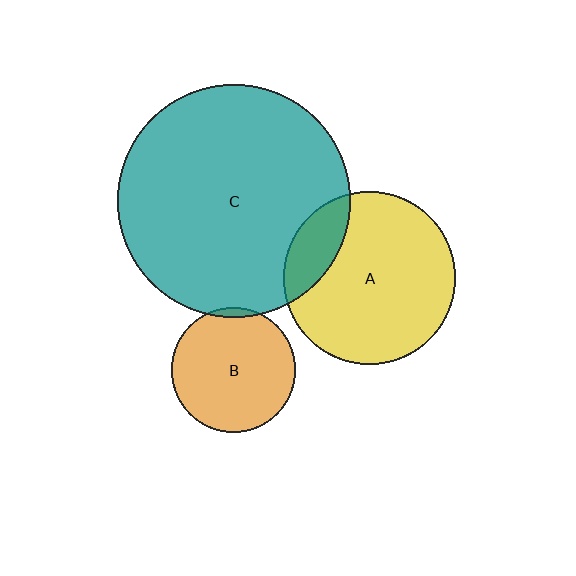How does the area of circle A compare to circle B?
Approximately 1.9 times.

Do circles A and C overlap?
Yes.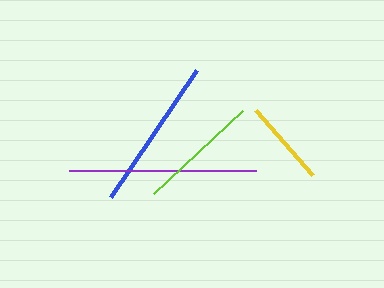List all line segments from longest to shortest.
From longest to shortest: purple, blue, lime, yellow.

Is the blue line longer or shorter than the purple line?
The purple line is longer than the blue line.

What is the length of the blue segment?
The blue segment is approximately 153 pixels long.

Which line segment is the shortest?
The yellow line is the shortest at approximately 87 pixels.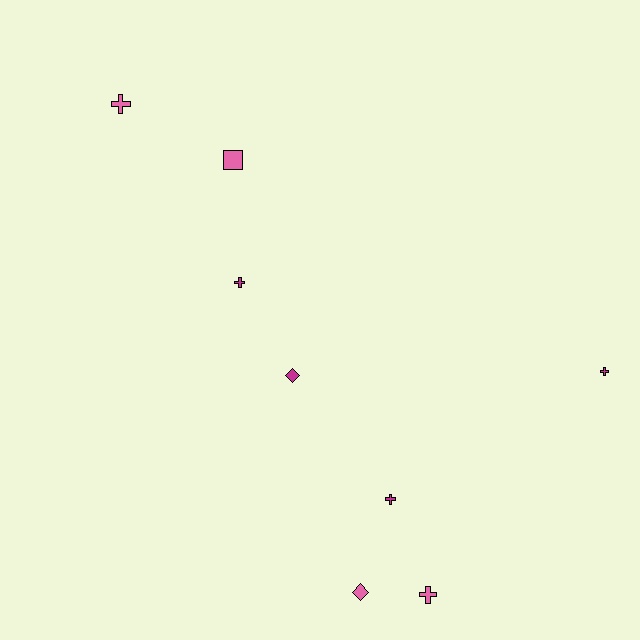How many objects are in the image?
There are 8 objects.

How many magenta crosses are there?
There are 3 magenta crosses.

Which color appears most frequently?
Pink, with 4 objects.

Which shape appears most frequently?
Cross, with 5 objects.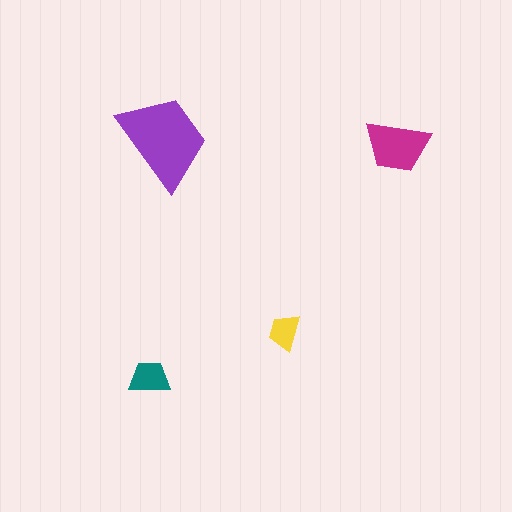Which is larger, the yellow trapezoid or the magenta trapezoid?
The magenta one.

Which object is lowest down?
The teal trapezoid is bottommost.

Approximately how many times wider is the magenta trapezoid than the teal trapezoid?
About 1.5 times wider.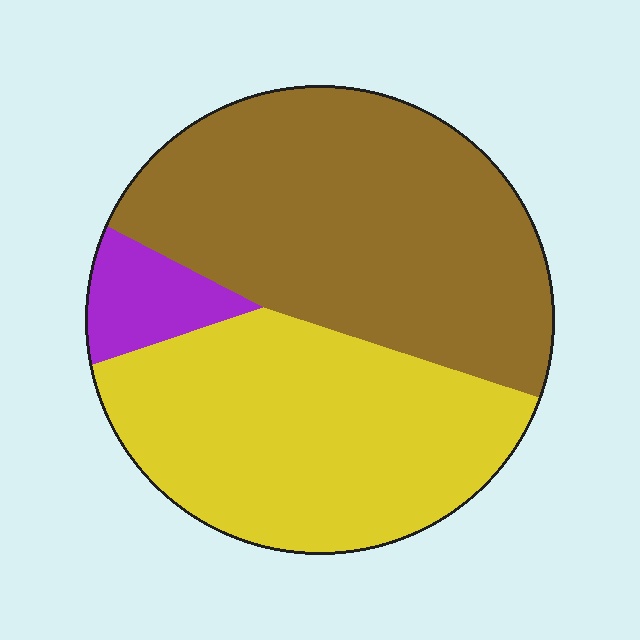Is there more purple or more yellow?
Yellow.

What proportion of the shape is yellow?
Yellow covers 43% of the shape.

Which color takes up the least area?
Purple, at roughly 5%.